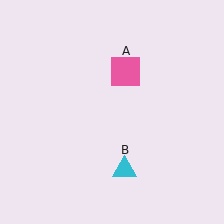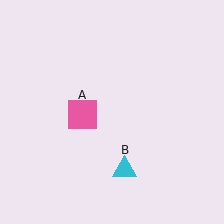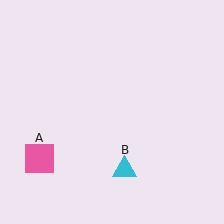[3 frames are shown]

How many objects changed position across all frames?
1 object changed position: pink square (object A).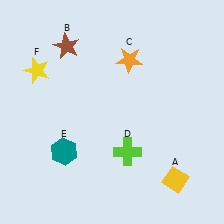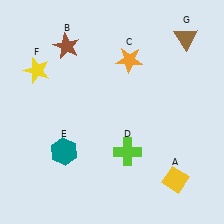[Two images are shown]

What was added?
A brown triangle (G) was added in Image 2.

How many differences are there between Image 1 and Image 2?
There is 1 difference between the two images.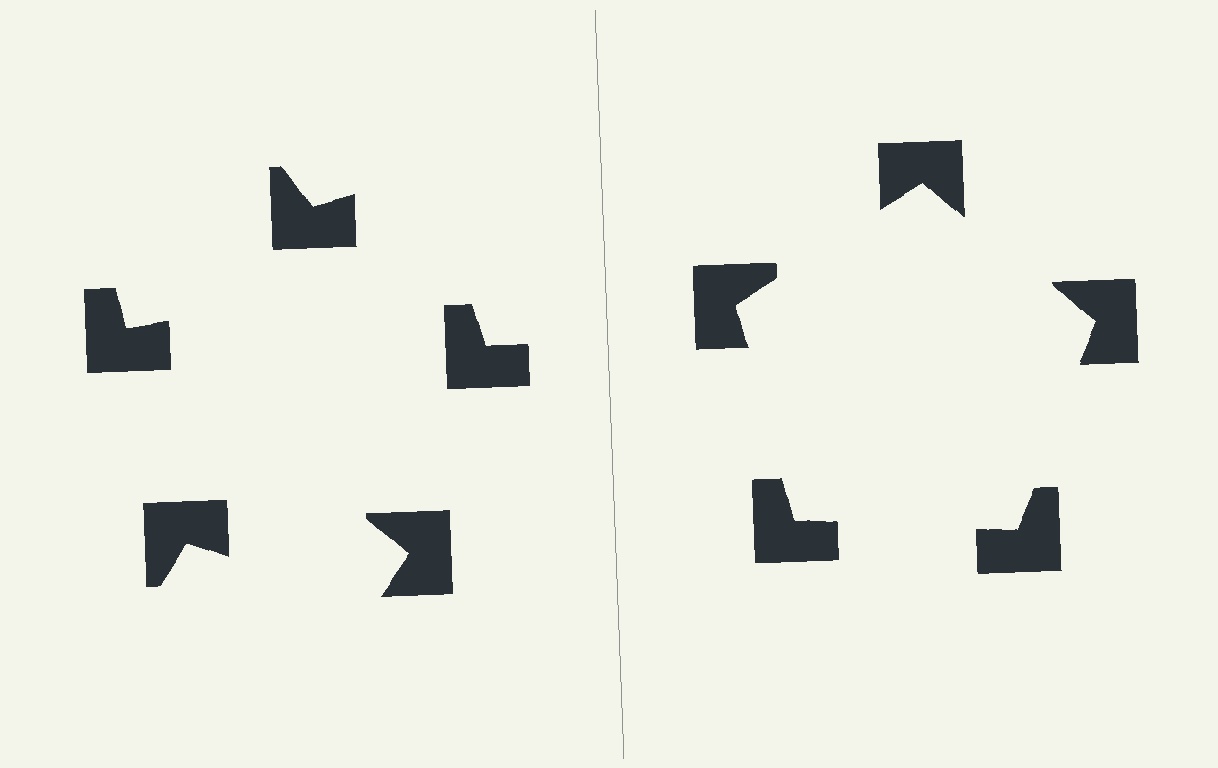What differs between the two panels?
The notched squares are positioned identically on both sides; only the wedge orientations differ. On the right they align to a pentagon; on the left they are misaligned.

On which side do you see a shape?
An illusory pentagon appears on the right side. On the left side the wedge cuts are rotated, so no coherent shape forms.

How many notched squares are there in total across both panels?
10 — 5 on each side.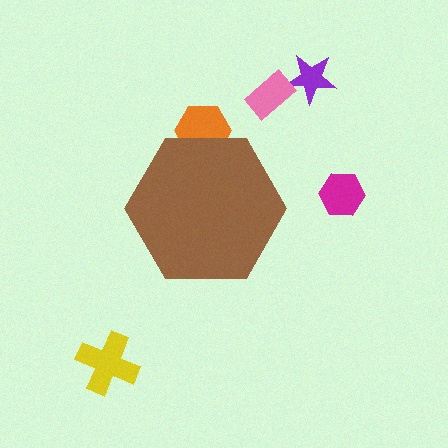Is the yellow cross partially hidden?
No, the yellow cross is fully visible.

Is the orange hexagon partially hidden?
Yes, the orange hexagon is partially hidden behind the brown hexagon.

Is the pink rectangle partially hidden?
No, the pink rectangle is fully visible.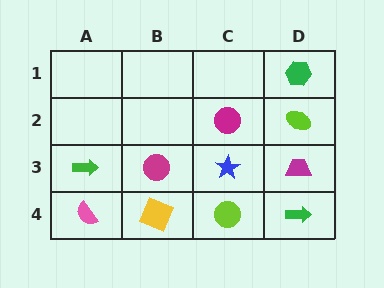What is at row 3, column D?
A magenta trapezoid.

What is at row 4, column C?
A lime circle.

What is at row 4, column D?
A green arrow.